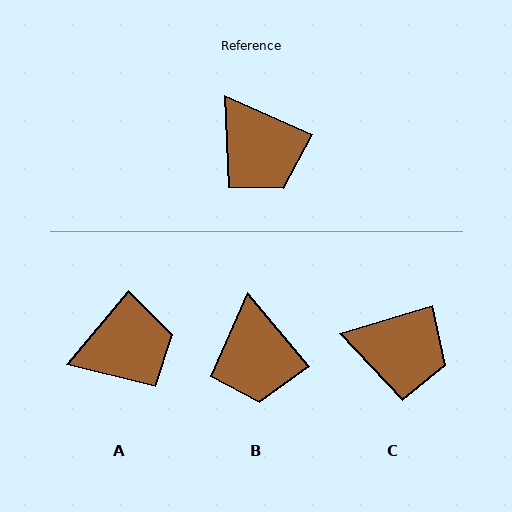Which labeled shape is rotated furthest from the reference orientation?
A, about 74 degrees away.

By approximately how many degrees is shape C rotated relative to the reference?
Approximately 41 degrees counter-clockwise.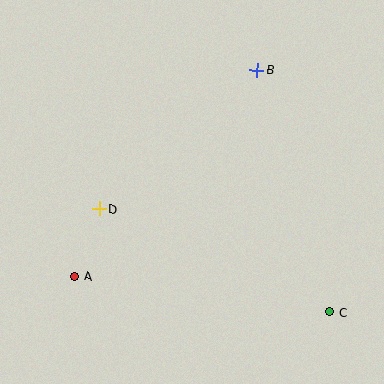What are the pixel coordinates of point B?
Point B is at (257, 70).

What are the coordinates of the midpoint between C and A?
The midpoint between C and A is at (202, 294).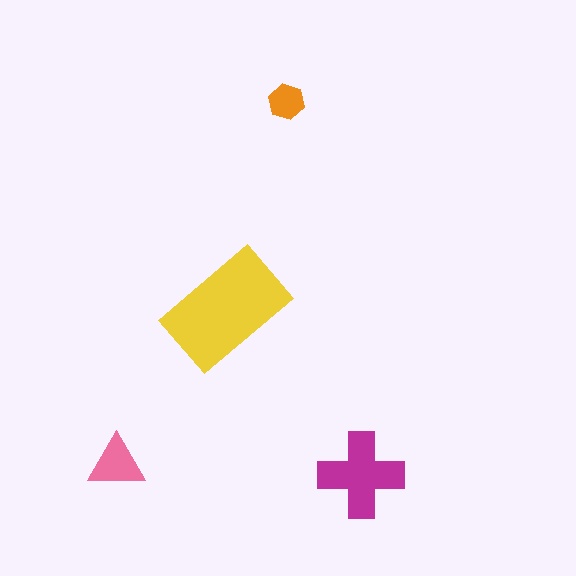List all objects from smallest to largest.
The orange hexagon, the pink triangle, the magenta cross, the yellow rectangle.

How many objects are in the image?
There are 4 objects in the image.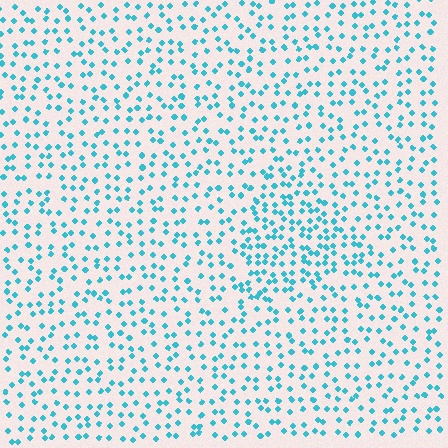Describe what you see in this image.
The image contains small cyan elements arranged at two different densities. A triangle-shaped region is visible where the elements are more densely packed than the surrounding area.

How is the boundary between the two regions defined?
The boundary is defined by a change in element density (approximately 1.7x ratio). All elements are the same color, size, and shape.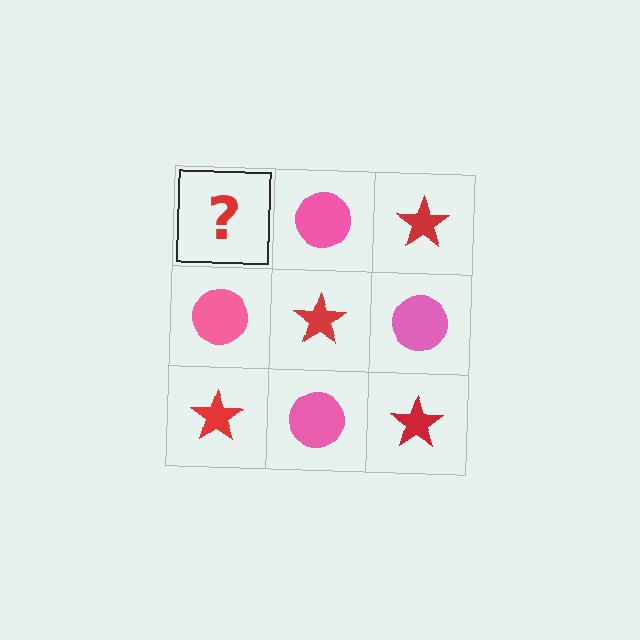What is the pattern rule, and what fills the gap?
The rule is that it alternates red star and pink circle in a checkerboard pattern. The gap should be filled with a red star.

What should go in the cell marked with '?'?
The missing cell should contain a red star.